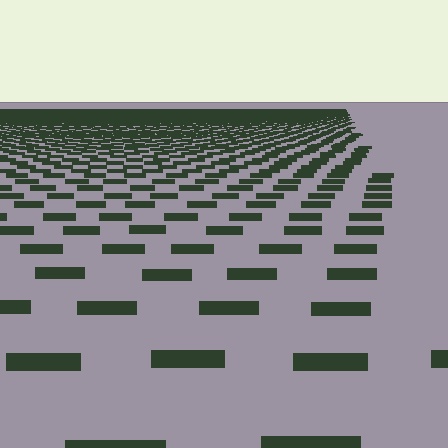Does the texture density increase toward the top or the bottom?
Density increases toward the top.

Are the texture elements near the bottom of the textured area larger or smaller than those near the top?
Larger. Near the bottom, elements are closer to the viewer and appear at a bigger on-screen size.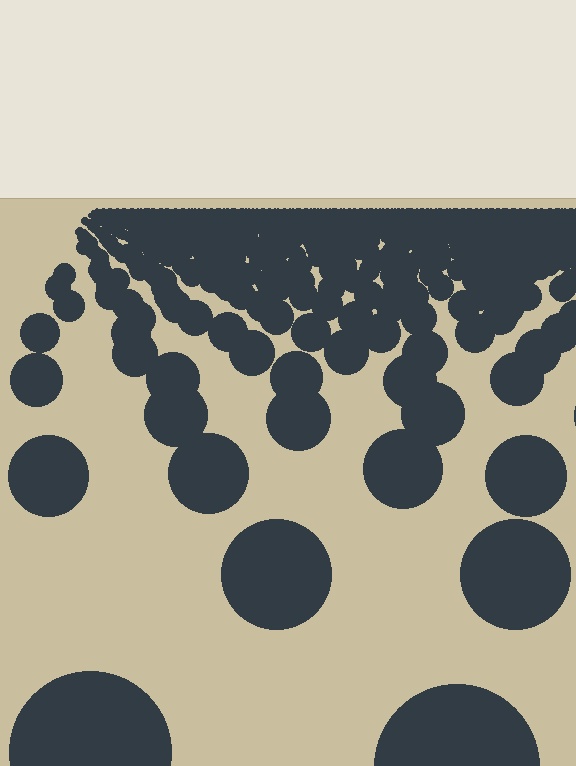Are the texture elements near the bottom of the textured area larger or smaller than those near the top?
Larger. Near the bottom, elements are closer to the viewer and appear at a bigger on-screen size.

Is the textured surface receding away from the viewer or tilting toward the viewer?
The surface is receding away from the viewer. Texture elements get smaller and denser toward the top.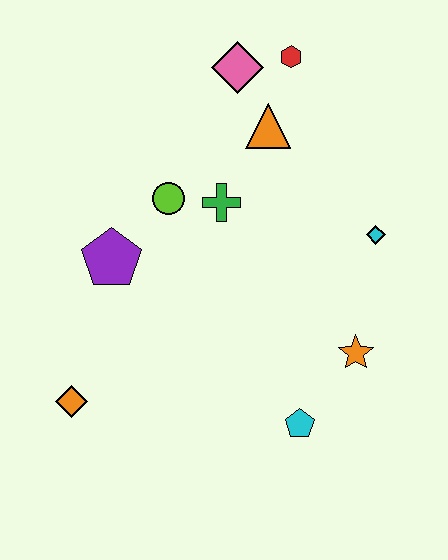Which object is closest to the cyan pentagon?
The orange star is closest to the cyan pentagon.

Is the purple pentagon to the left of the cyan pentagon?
Yes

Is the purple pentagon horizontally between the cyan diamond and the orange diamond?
Yes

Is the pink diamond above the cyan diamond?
Yes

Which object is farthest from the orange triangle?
The orange diamond is farthest from the orange triangle.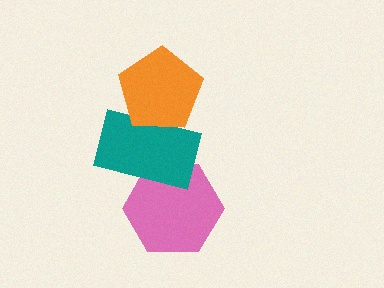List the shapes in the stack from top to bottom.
From top to bottom: the orange pentagon, the teal rectangle, the pink hexagon.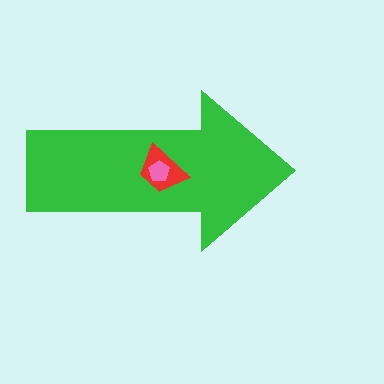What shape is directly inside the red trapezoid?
The pink pentagon.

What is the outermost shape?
The green arrow.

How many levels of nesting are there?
3.